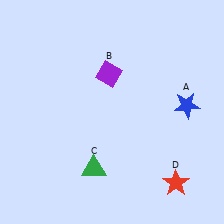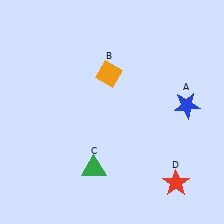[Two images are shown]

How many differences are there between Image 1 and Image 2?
There is 1 difference between the two images.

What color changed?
The diamond (B) changed from purple in Image 1 to orange in Image 2.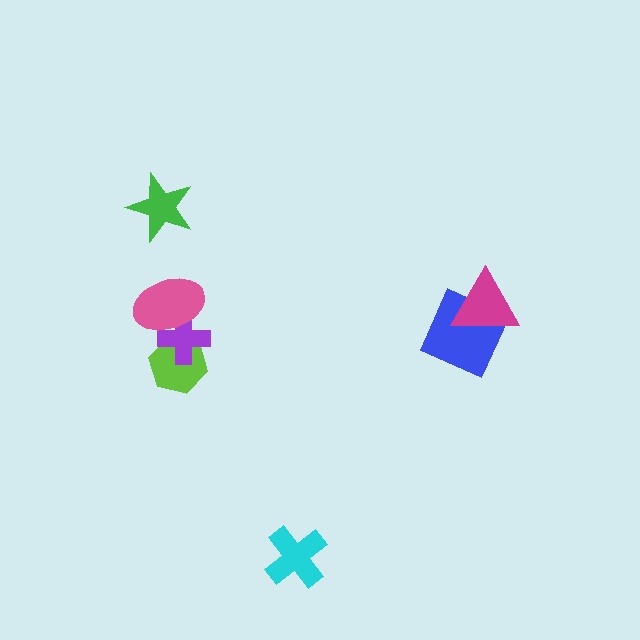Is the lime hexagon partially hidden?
Yes, it is partially covered by another shape.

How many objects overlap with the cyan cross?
0 objects overlap with the cyan cross.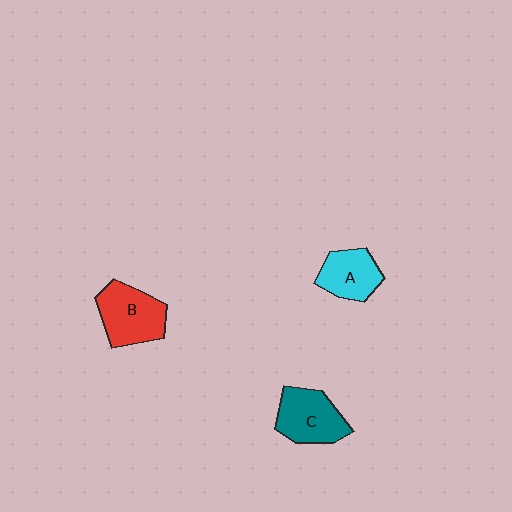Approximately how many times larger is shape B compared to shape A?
Approximately 1.3 times.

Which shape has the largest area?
Shape B (red).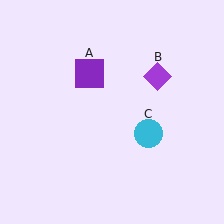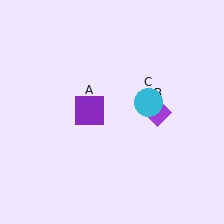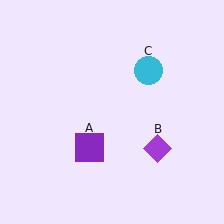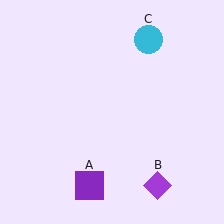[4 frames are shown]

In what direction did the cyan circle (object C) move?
The cyan circle (object C) moved up.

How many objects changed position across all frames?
3 objects changed position: purple square (object A), purple diamond (object B), cyan circle (object C).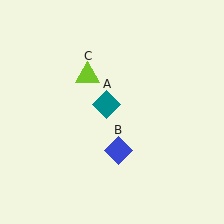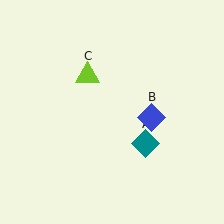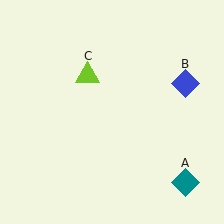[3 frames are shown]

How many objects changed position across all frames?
2 objects changed position: teal diamond (object A), blue diamond (object B).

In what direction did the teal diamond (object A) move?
The teal diamond (object A) moved down and to the right.